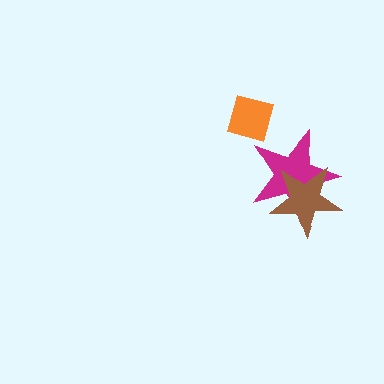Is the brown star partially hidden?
No, no other shape covers it.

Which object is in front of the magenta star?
The brown star is in front of the magenta star.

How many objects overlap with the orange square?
0 objects overlap with the orange square.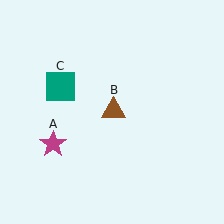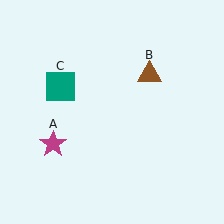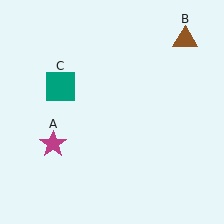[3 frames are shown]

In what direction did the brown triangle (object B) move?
The brown triangle (object B) moved up and to the right.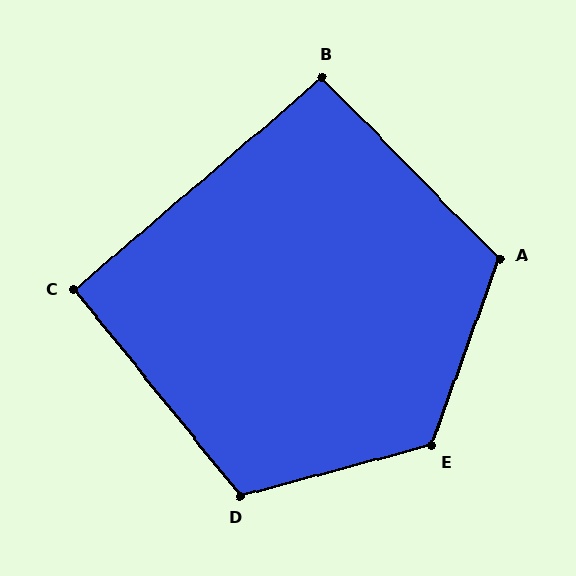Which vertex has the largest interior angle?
E, at approximately 125 degrees.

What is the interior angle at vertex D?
Approximately 114 degrees (obtuse).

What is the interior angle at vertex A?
Approximately 116 degrees (obtuse).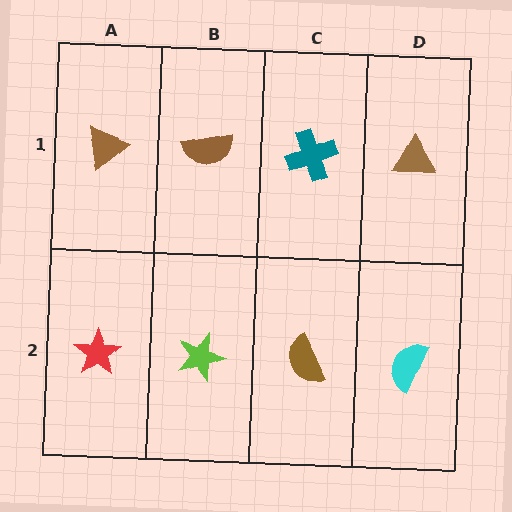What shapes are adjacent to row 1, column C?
A brown semicircle (row 2, column C), a brown semicircle (row 1, column B), a brown triangle (row 1, column D).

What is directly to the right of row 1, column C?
A brown triangle.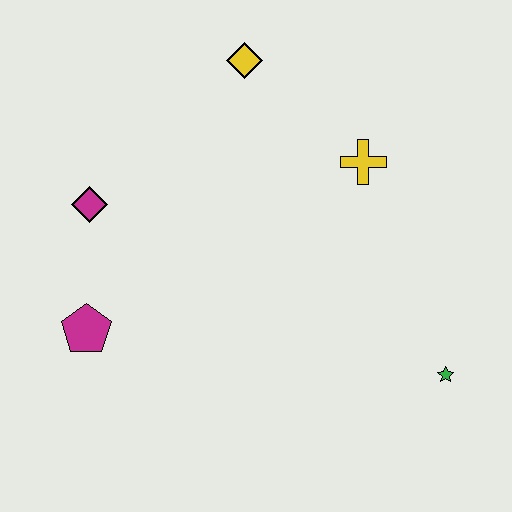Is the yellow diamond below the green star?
No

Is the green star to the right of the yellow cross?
Yes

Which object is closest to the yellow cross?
The yellow diamond is closest to the yellow cross.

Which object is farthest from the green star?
The magenta diamond is farthest from the green star.